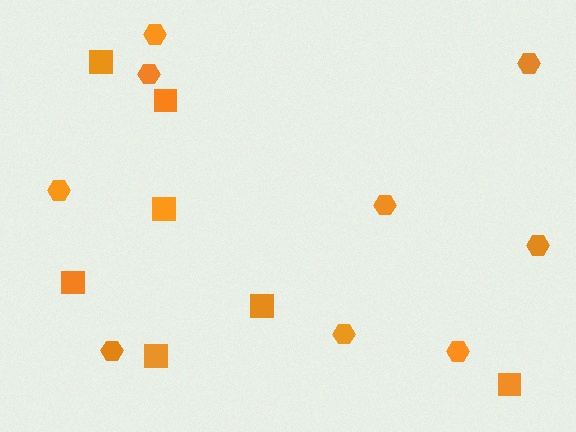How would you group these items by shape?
There are 2 groups: one group of squares (7) and one group of hexagons (9).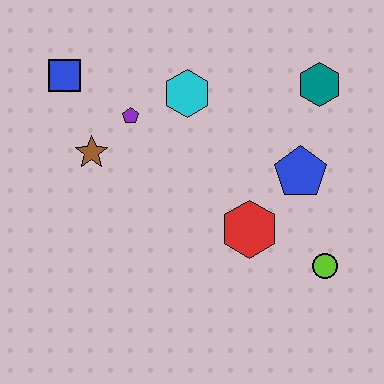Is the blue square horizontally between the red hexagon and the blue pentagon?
No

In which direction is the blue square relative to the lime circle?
The blue square is to the left of the lime circle.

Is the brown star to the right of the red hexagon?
No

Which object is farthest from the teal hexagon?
The blue square is farthest from the teal hexagon.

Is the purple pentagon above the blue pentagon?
Yes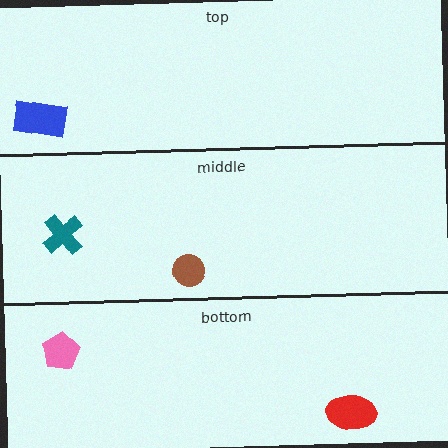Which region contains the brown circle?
The middle region.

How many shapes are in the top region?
1.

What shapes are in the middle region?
The brown circle, the teal cross.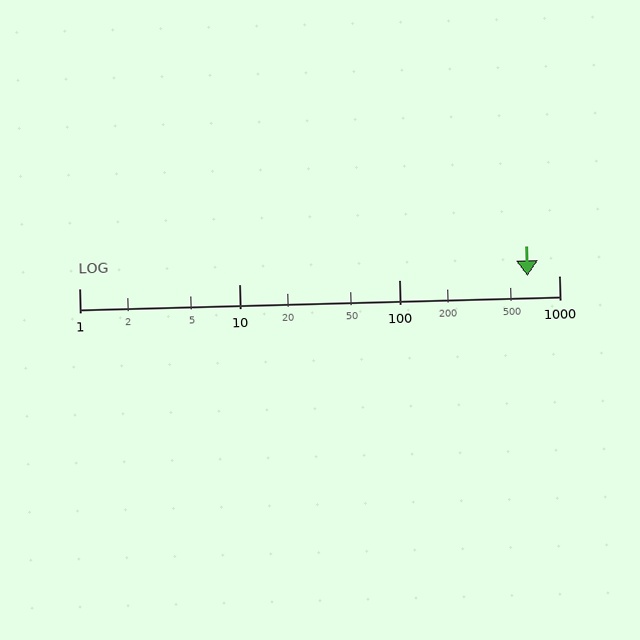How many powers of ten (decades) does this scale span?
The scale spans 3 decades, from 1 to 1000.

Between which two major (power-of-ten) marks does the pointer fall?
The pointer is between 100 and 1000.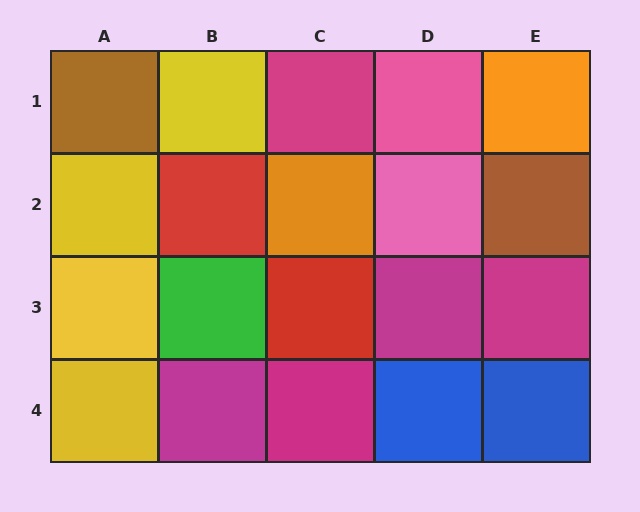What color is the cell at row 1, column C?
Magenta.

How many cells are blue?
2 cells are blue.